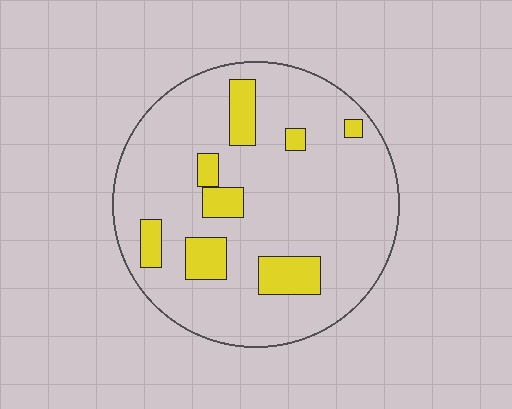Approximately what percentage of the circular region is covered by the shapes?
Approximately 15%.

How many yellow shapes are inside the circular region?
8.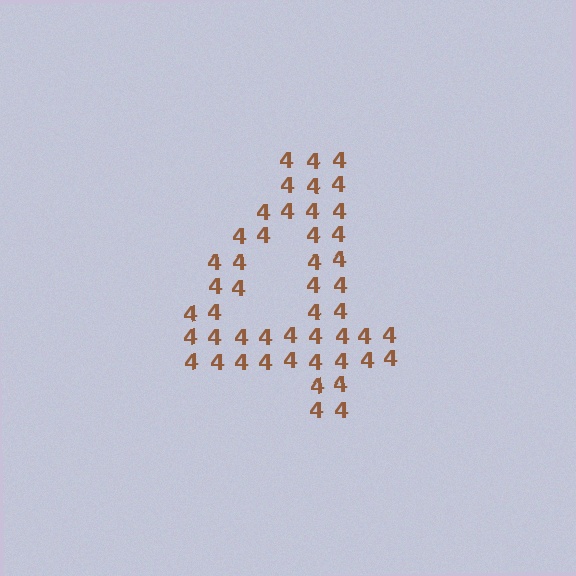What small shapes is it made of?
It is made of small digit 4's.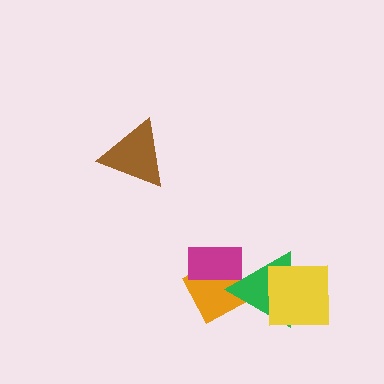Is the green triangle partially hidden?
Yes, it is partially covered by another shape.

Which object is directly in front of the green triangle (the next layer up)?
The magenta rectangle is directly in front of the green triangle.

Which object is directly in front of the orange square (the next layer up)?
The green triangle is directly in front of the orange square.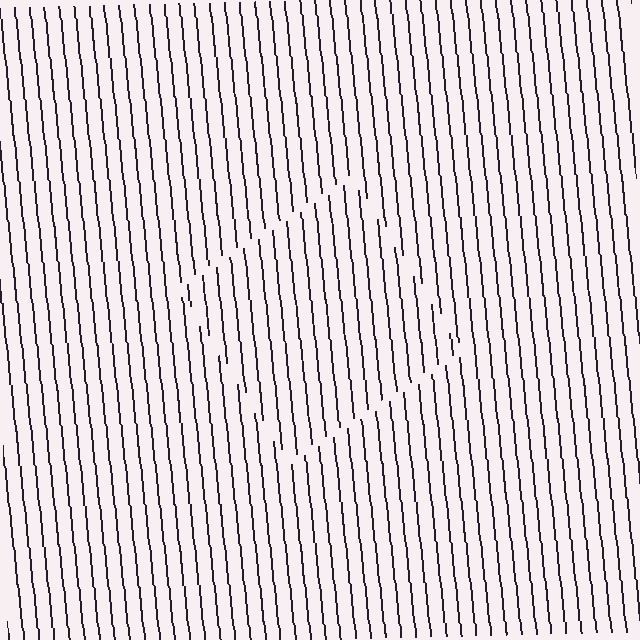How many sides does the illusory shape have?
4 sides — the line-ends trace a square.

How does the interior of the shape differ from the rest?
The interior of the shape contains the same grating, shifted by half a period — the contour is defined by the phase discontinuity where line-ends from the inner and outer gratings abut.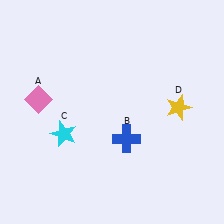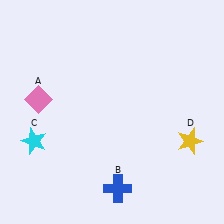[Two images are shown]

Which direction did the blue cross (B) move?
The blue cross (B) moved down.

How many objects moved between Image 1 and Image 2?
3 objects moved between the two images.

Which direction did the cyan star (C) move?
The cyan star (C) moved left.